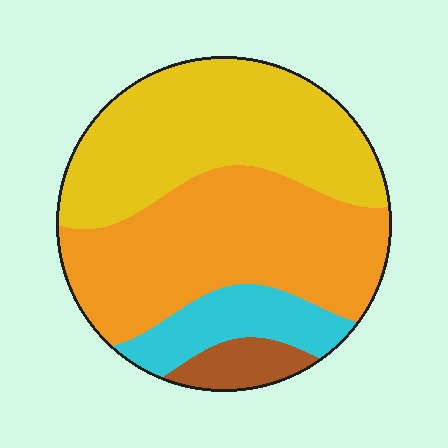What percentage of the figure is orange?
Orange covers around 40% of the figure.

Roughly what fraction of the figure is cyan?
Cyan covers 13% of the figure.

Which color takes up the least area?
Brown, at roughly 5%.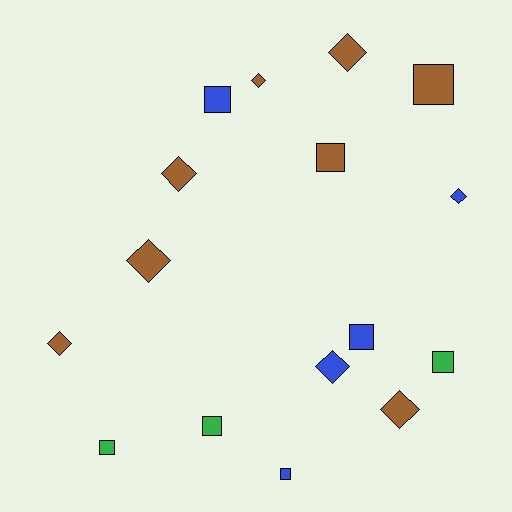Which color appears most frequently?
Brown, with 8 objects.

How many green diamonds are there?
There are no green diamonds.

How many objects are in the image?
There are 16 objects.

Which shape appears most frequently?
Diamond, with 8 objects.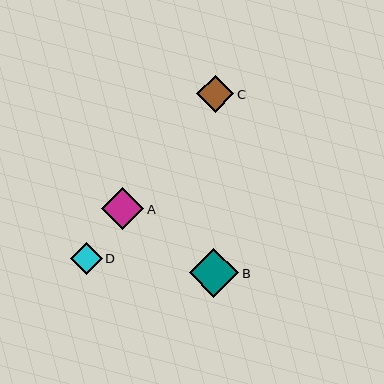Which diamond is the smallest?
Diamond D is the smallest with a size of approximately 32 pixels.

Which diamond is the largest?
Diamond B is the largest with a size of approximately 49 pixels.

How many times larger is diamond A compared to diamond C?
Diamond A is approximately 1.1 times the size of diamond C.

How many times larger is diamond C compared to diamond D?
Diamond C is approximately 1.2 times the size of diamond D.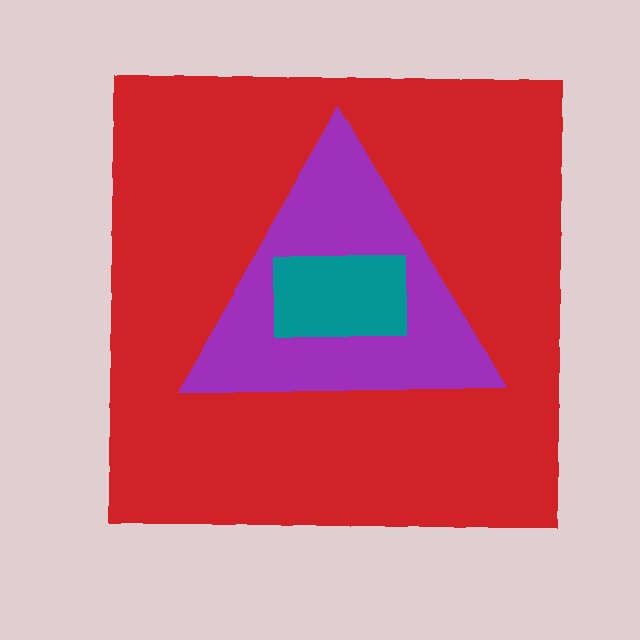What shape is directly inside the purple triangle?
The teal rectangle.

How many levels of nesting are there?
3.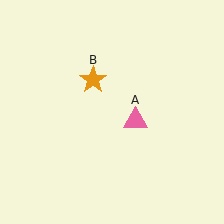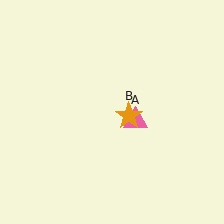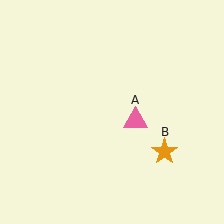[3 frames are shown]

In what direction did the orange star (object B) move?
The orange star (object B) moved down and to the right.